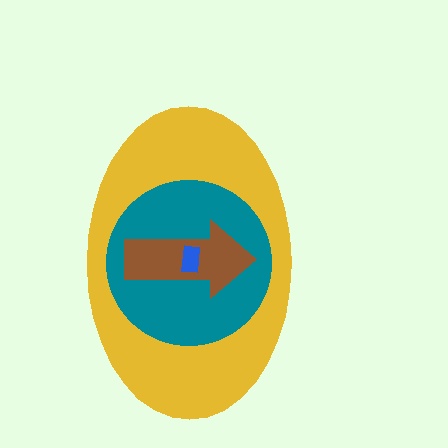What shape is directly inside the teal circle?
The brown arrow.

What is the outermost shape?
The yellow ellipse.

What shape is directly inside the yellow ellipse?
The teal circle.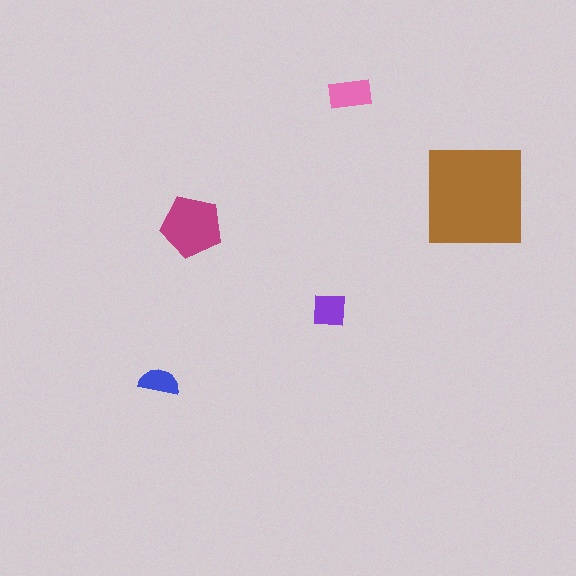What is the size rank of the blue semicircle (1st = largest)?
5th.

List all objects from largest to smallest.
The brown square, the magenta pentagon, the pink rectangle, the purple square, the blue semicircle.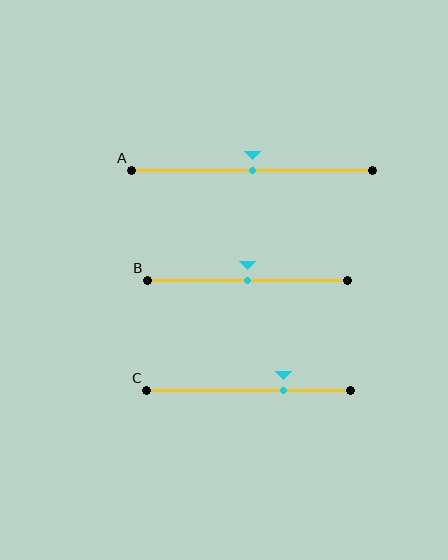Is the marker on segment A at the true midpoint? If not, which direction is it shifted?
Yes, the marker on segment A is at the true midpoint.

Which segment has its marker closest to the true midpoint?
Segment A has its marker closest to the true midpoint.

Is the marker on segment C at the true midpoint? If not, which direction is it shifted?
No, the marker on segment C is shifted to the right by about 17% of the segment length.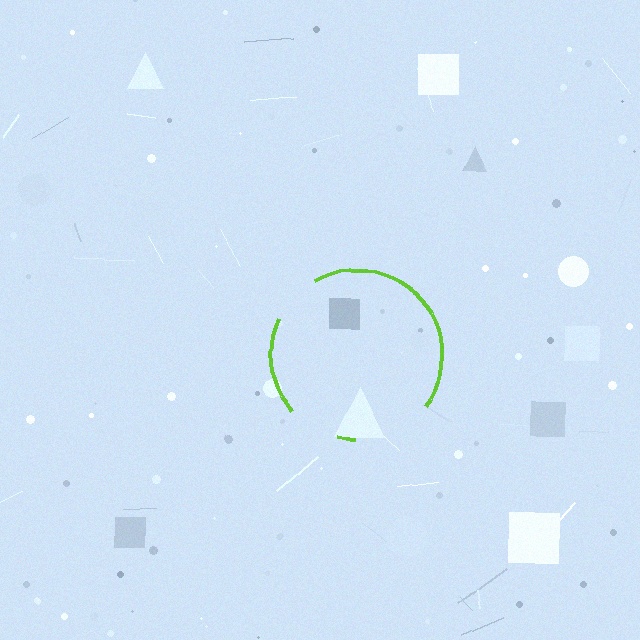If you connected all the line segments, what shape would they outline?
They would outline a circle.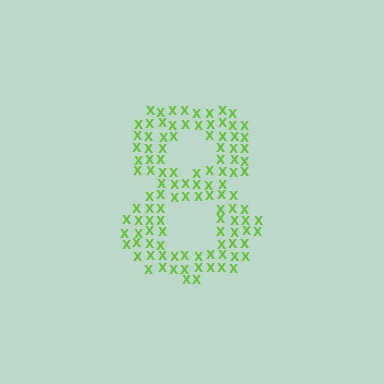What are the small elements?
The small elements are letter X's.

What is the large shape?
The large shape is the digit 8.